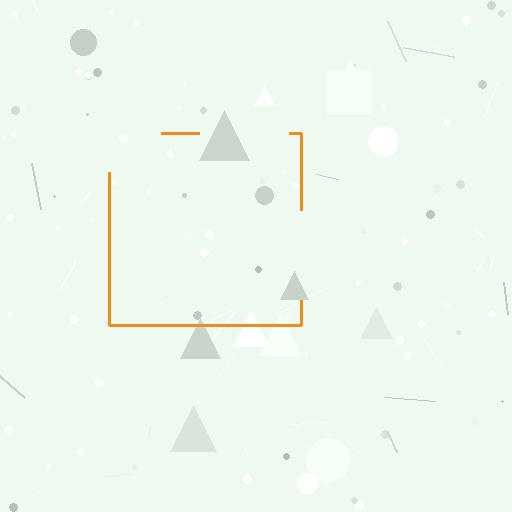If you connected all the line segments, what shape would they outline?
They would outline a square.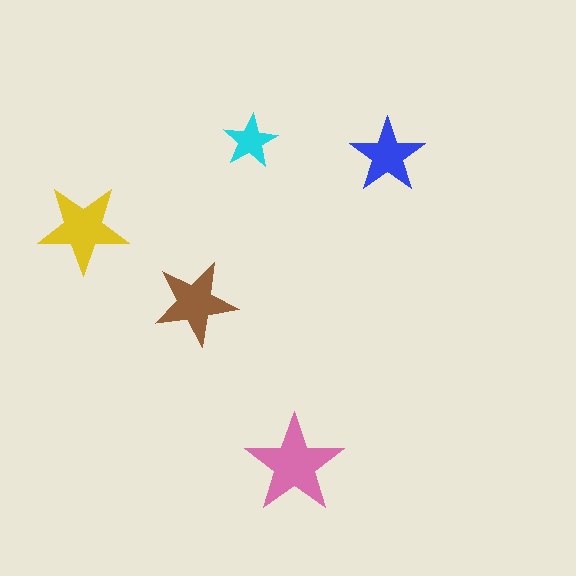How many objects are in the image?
There are 5 objects in the image.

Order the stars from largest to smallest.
the pink one, the yellow one, the brown one, the blue one, the cyan one.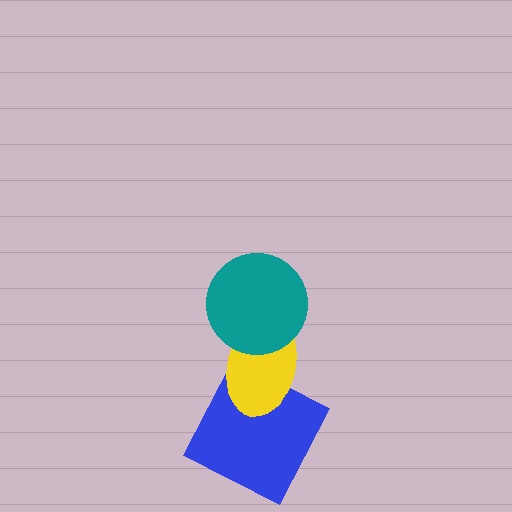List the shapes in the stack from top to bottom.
From top to bottom: the teal circle, the yellow ellipse, the blue square.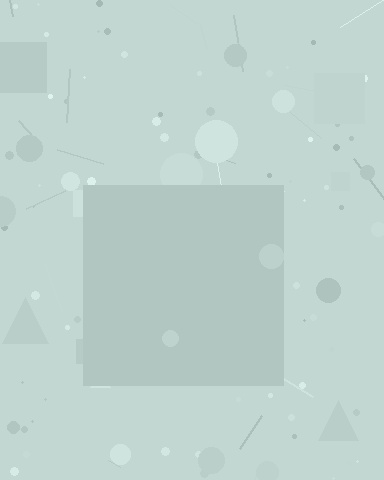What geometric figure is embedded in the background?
A square is embedded in the background.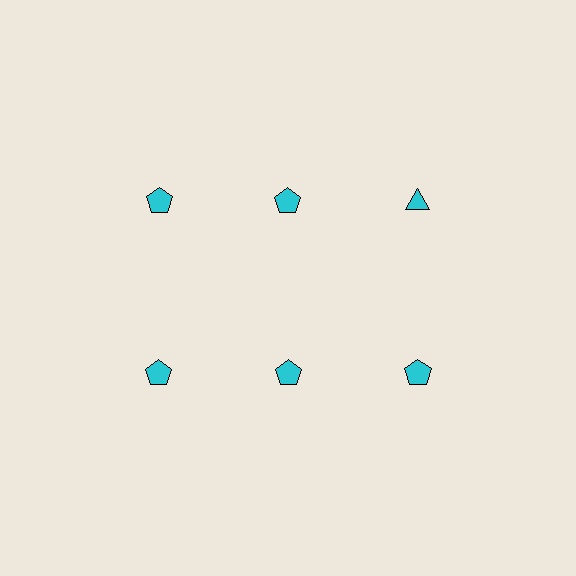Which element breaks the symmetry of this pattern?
The cyan triangle in the top row, center column breaks the symmetry. All other shapes are cyan pentagons.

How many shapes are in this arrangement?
There are 6 shapes arranged in a grid pattern.